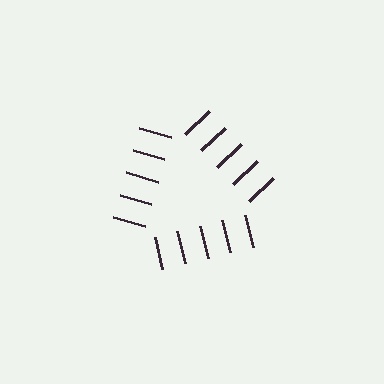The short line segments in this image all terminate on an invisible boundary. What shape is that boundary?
An illusory triangle — the line segments terminate on its edges but no continuous stroke is drawn.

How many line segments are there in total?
15 — 5 along each of the 3 edges.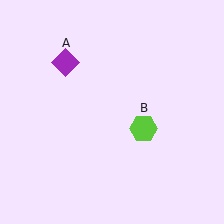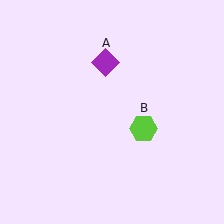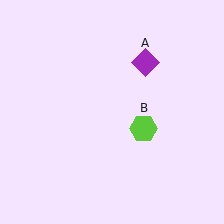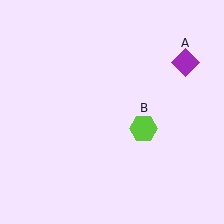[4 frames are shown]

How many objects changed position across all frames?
1 object changed position: purple diamond (object A).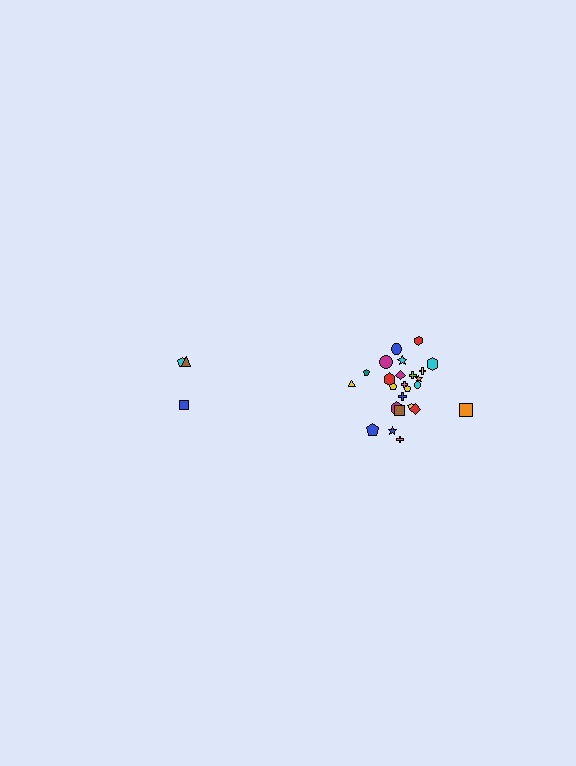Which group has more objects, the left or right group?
The right group.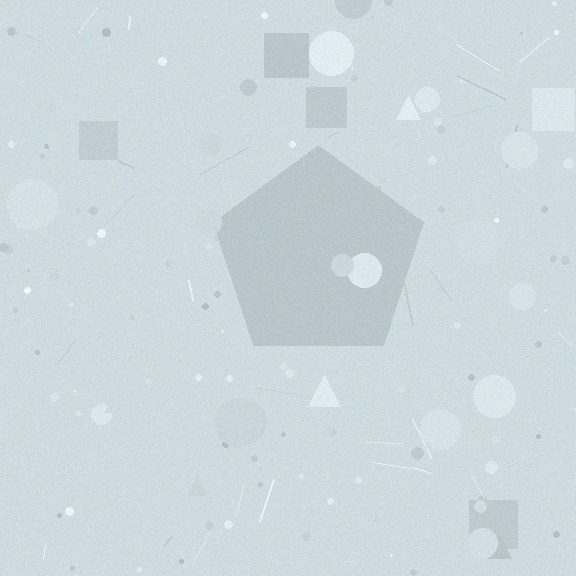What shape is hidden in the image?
A pentagon is hidden in the image.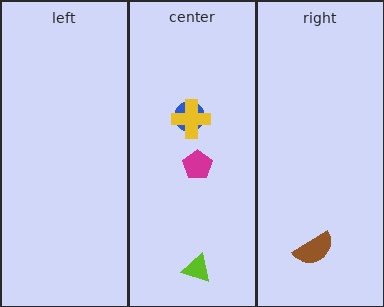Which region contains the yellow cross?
The center region.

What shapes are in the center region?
The lime triangle, the magenta pentagon, the blue circle, the yellow cross.